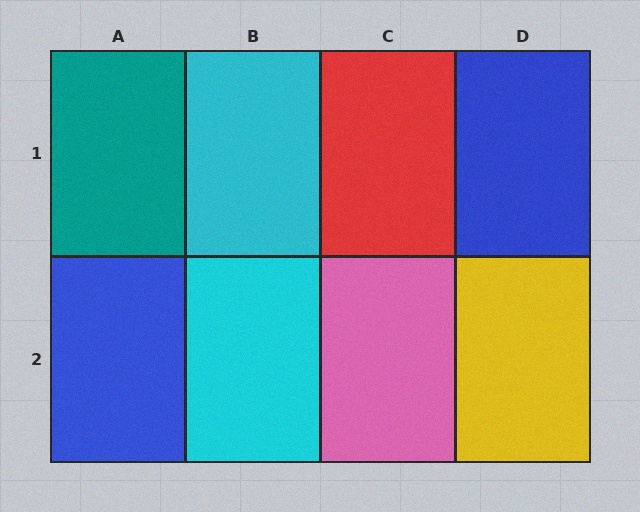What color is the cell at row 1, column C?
Red.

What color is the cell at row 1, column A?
Teal.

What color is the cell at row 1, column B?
Cyan.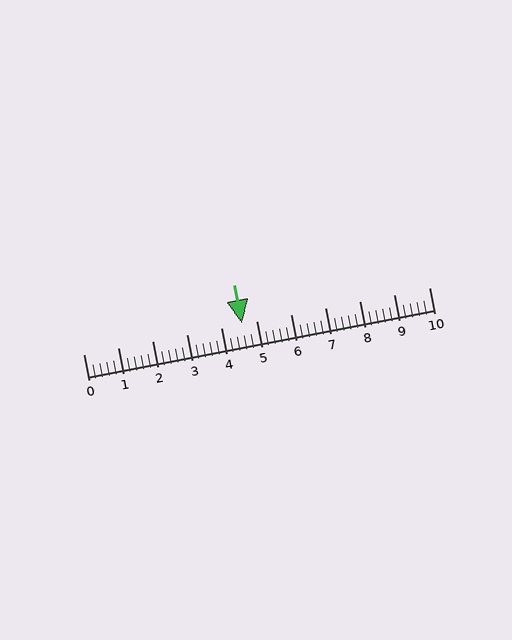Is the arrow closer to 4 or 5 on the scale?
The arrow is closer to 5.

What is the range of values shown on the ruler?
The ruler shows values from 0 to 10.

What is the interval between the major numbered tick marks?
The major tick marks are spaced 1 units apart.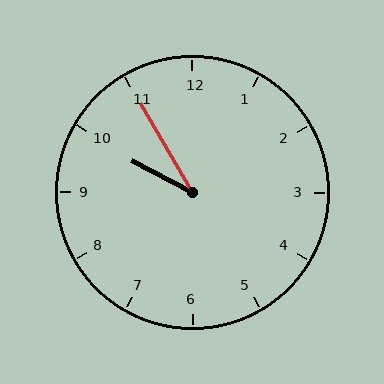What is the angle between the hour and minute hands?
Approximately 32 degrees.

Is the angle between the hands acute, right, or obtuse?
It is acute.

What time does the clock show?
9:55.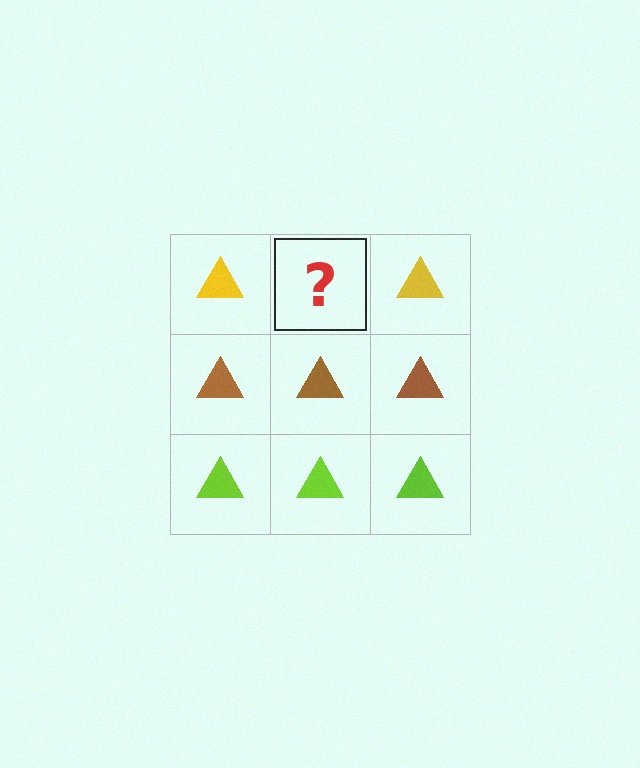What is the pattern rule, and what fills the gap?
The rule is that each row has a consistent color. The gap should be filled with a yellow triangle.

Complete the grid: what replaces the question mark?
The question mark should be replaced with a yellow triangle.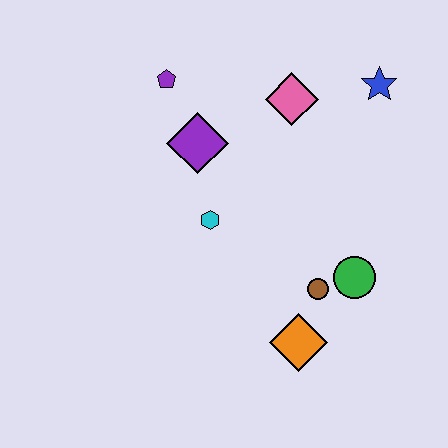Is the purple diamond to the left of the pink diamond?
Yes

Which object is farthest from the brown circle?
The purple pentagon is farthest from the brown circle.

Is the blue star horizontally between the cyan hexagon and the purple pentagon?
No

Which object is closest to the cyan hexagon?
The purple diamond is closest to the cyan hexagon.